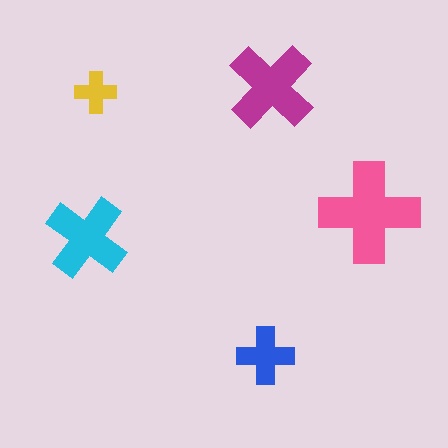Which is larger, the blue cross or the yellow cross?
The blue one.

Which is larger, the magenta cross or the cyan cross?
The magenta one.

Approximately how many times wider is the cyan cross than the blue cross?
About 1.5 times wider.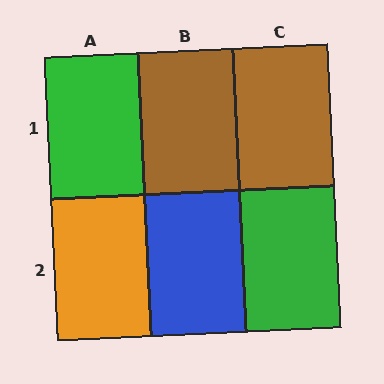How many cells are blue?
1 cell is blue.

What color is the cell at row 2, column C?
Green.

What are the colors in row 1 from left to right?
Green, brown, brown.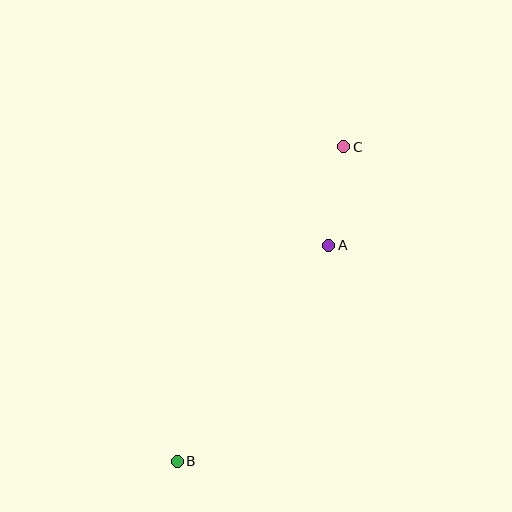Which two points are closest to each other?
Points A and C are closest to each other.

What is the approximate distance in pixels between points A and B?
The distance between A and B is approximately 264 pixels.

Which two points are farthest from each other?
Points B and C are farthest from each other.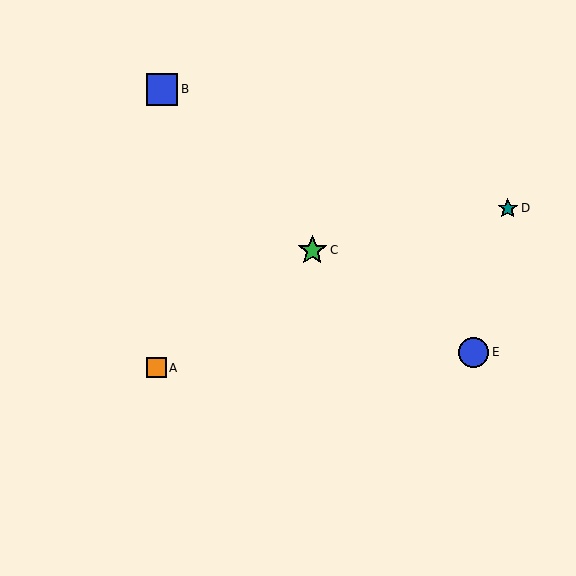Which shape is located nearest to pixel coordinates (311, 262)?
The green star (labeled C) at (312, 250) is nearest to that location.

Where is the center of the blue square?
The center of the blue square is at (162, 89).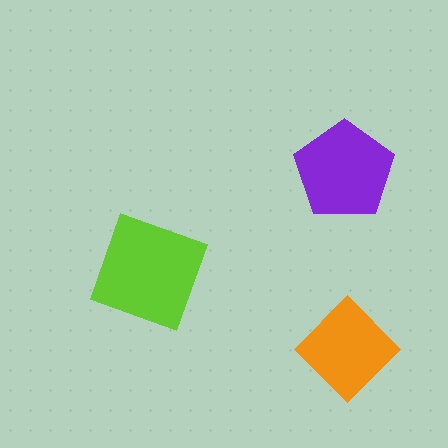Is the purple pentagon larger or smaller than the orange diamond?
Larger.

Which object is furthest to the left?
The lime square is leftmost.